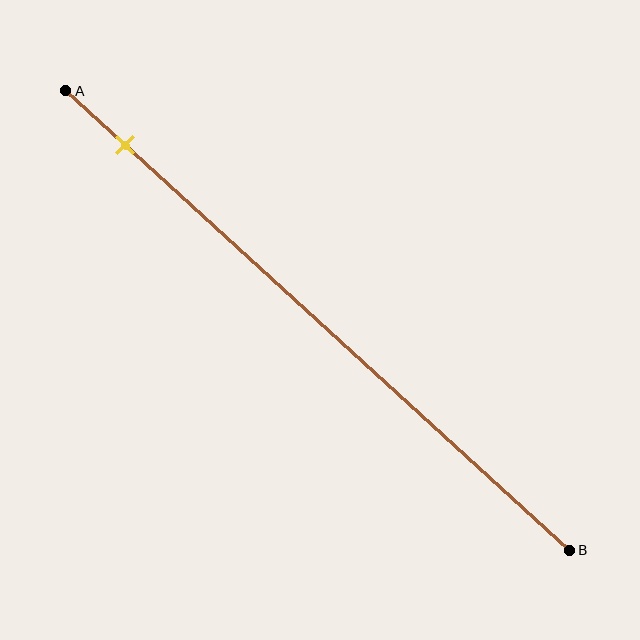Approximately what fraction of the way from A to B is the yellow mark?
The yellow mark is approximately 10% of the way from A to B.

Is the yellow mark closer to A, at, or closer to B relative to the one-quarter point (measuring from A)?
The yellow mark is closer to point A than the one-quarter point of segment AB.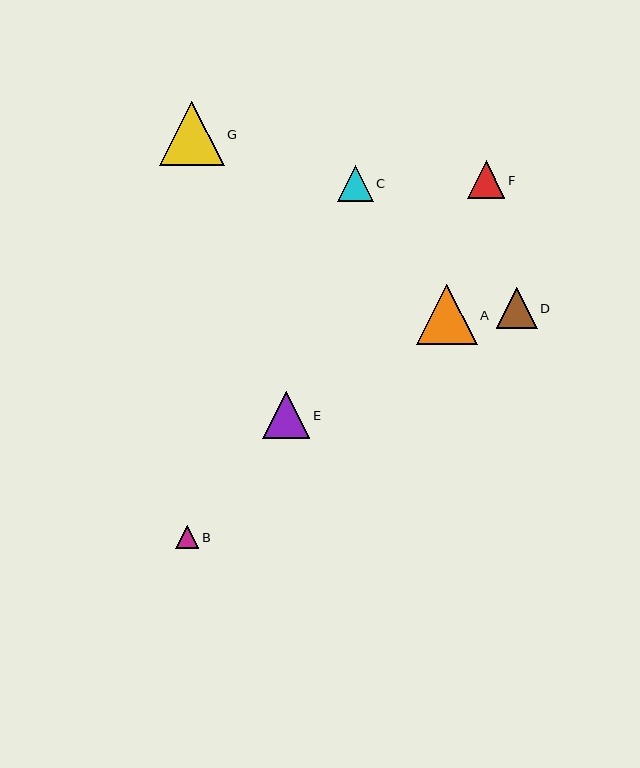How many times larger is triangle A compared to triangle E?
Triangle A is approximately 1.3 times the size of triangle E.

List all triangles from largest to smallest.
From largest to smallest: G, A, E, D, F, C, B.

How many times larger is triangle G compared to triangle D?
Triangle G is approximately 1.6 times the size of triangle D.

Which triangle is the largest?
Triangle G is the largest with a size of approximately 65 pixels.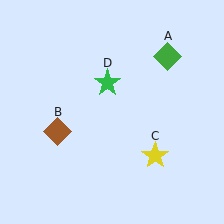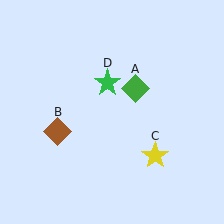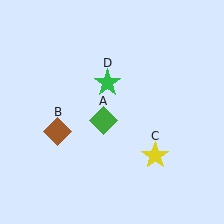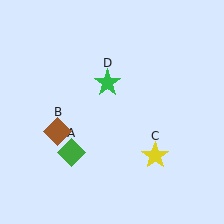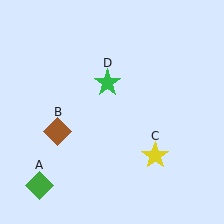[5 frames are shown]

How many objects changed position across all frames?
1 object changed position: green diamond (object A).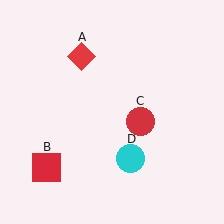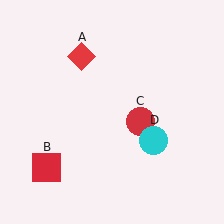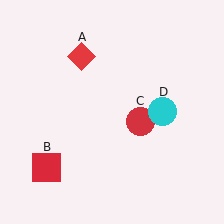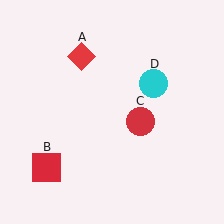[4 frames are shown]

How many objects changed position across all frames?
1 object changed position: cyan circle (object D).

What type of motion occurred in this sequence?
The cyan circle (object D) rotated counterclockwise around the center of the scene.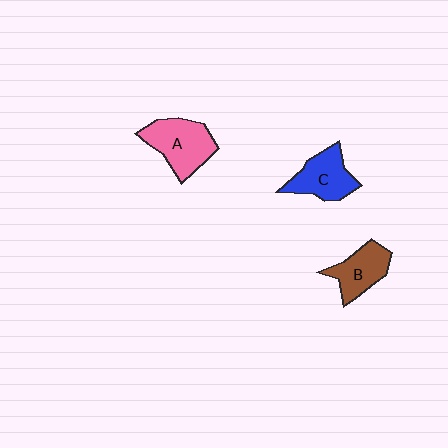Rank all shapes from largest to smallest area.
From largest to smallest: A (pink), C (blue), B (brown).